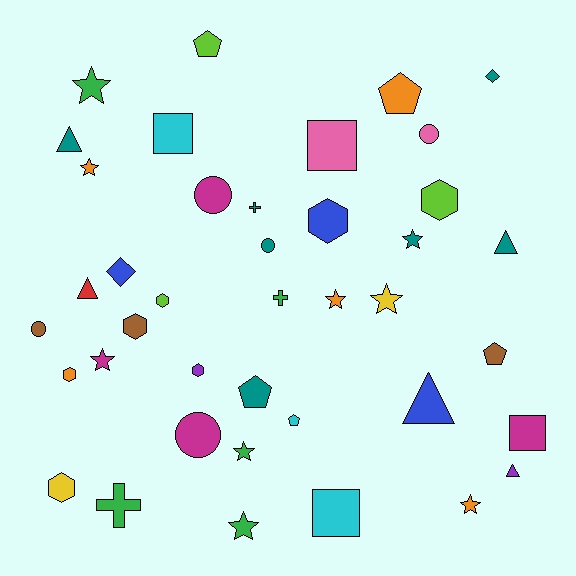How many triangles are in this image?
There are 5 triangles.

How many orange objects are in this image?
There are 5 orange objects.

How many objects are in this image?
There are 40 objects.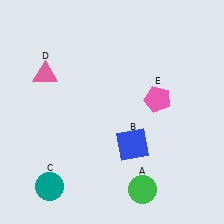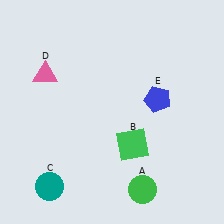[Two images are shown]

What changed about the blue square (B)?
In Image 1, B is blue. In Image 2, it changed to green.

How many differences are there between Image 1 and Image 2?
There are 2 differences between the two images.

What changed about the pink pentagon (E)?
In Image 1, E is pink. In Image 2, it changed to blue.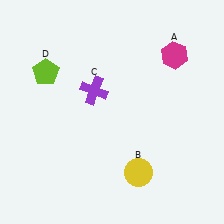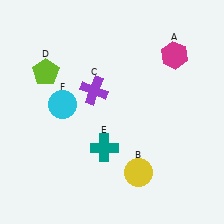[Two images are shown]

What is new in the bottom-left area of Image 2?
A teal cross (E) was added in the bottom-left area of Image 2.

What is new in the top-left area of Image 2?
A cyan circle (F) was added in the top-left area of Image 2.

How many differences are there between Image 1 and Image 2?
There are 2 differences between the two images.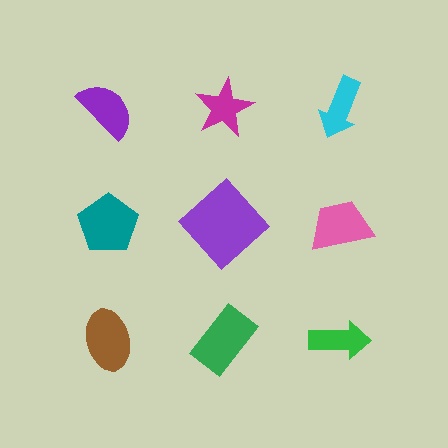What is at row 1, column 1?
A purple semicircle.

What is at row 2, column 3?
A pink trapezoid.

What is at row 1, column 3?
A cyan arrow.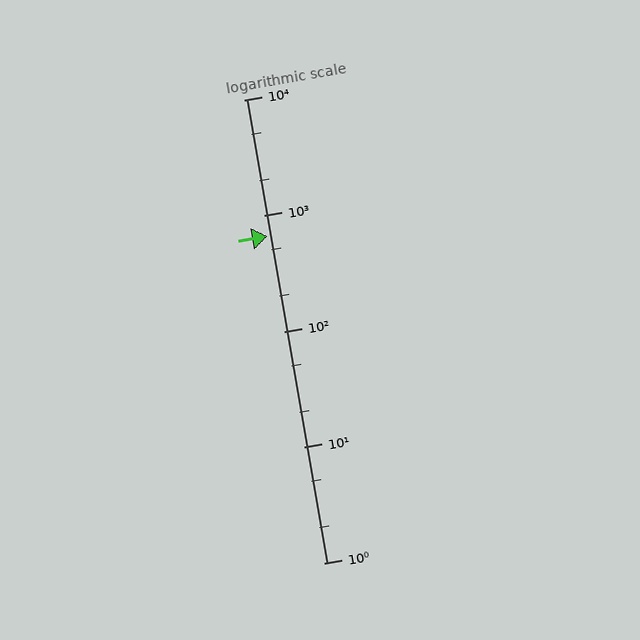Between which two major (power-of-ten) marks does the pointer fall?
The pointer is between 100 and 1000.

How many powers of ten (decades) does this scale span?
The scale spans 4 decades, from 1 to 10000.